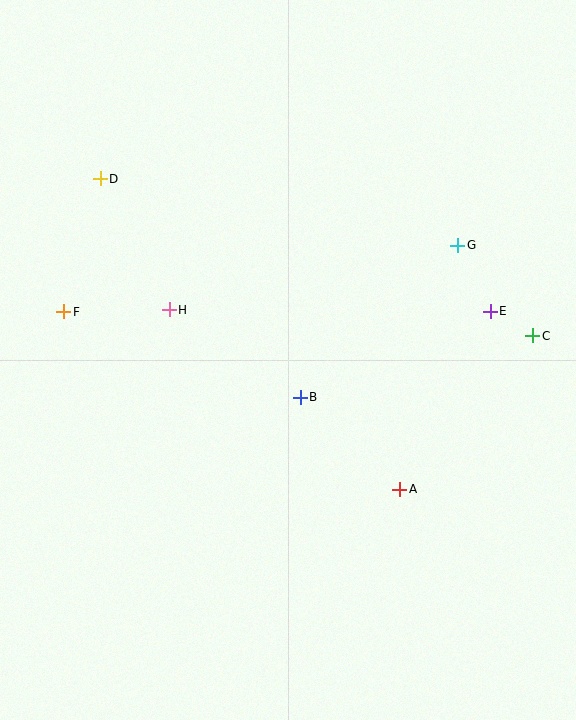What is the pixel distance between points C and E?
The distance between C and E is 49 pixels.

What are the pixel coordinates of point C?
Point C is at (533, 336).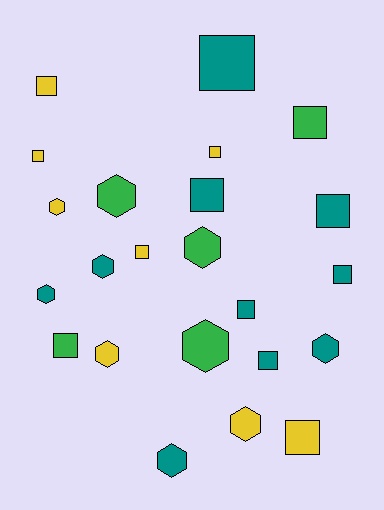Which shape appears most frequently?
Square, with 13 objects.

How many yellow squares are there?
There are 5 yellow squares.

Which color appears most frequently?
Teal, with 10 objects.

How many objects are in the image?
There are 23 objects.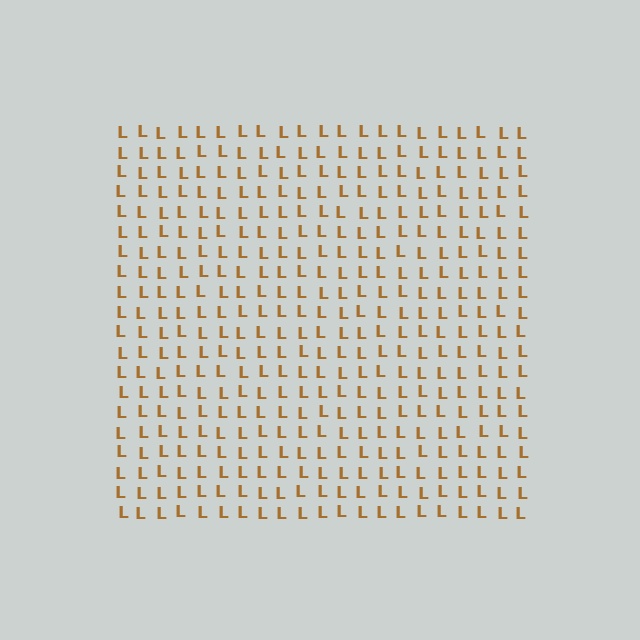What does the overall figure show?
The overall figure shows a square.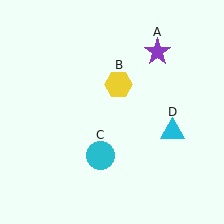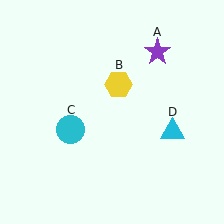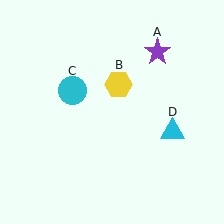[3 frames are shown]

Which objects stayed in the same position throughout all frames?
Purple star (object A) and yellow hexagon (object B) and cyan triangle (object D) remained stationary.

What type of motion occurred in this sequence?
The cyan circle (object C) rotated clockwise around the center of the scene.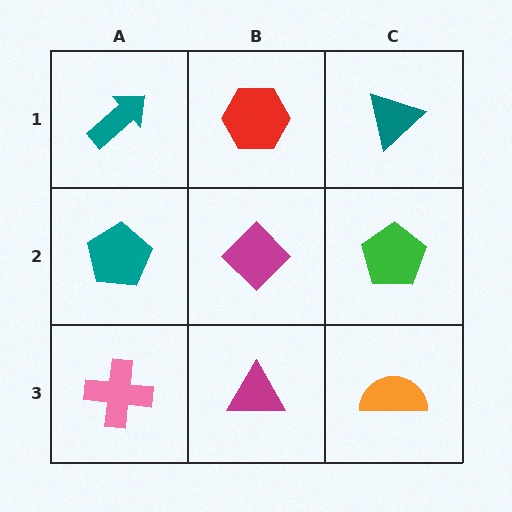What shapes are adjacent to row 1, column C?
A green pentagon (row 2, column C), a red hexagon (row 1, column B).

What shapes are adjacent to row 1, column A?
A teal pentagon (row 2, column A), a red hexagon (row 1, column B).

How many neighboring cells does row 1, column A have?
2.